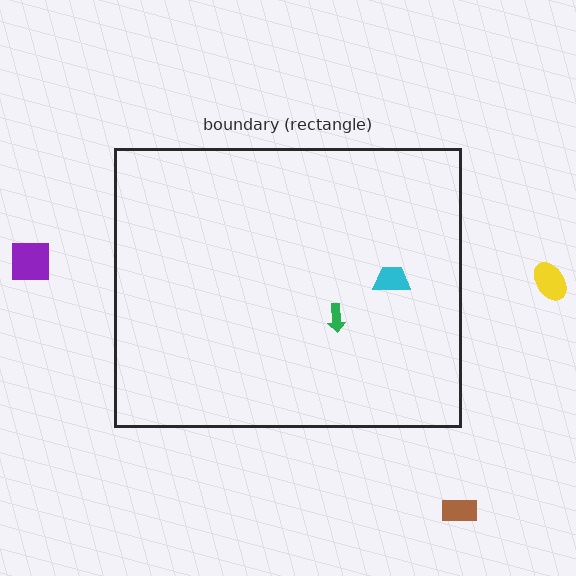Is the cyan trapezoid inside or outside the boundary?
Inside.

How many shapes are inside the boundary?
2 inside, 3 outside.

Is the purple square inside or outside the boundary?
Outside.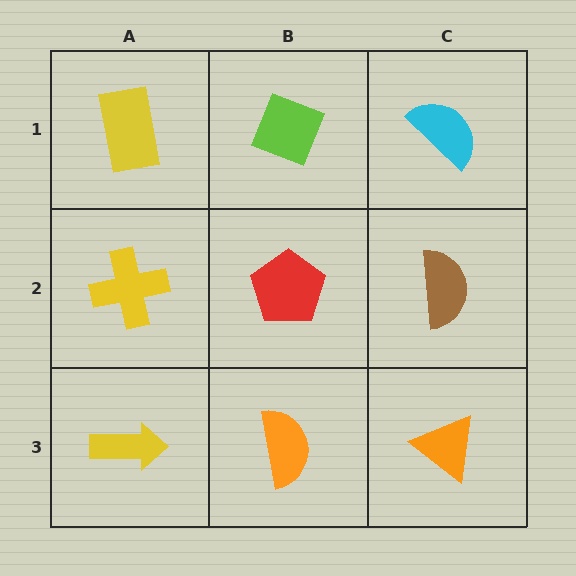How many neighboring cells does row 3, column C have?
2.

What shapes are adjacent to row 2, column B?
A lime diamond (row 1, column B), an orange semicircle (row 3, column B), a yellow cross (row 2, column A), a brown semicircle (row 2, column C).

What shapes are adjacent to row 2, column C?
A cyan semicircle (row 1, column C), an orange triangle (row 3, column C), a red pentagon (row 2, column B).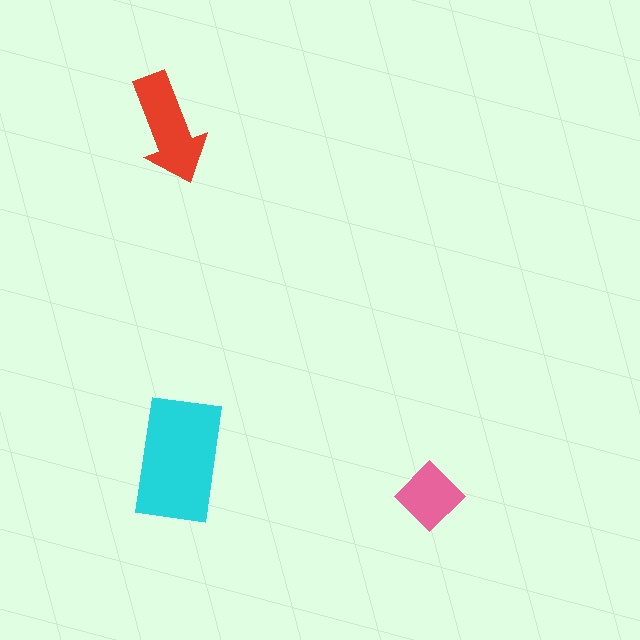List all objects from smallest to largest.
The pink diamond, the red arrow, the cyan rectangle.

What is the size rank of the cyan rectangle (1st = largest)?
1st.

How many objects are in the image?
There are 3 objects in the image.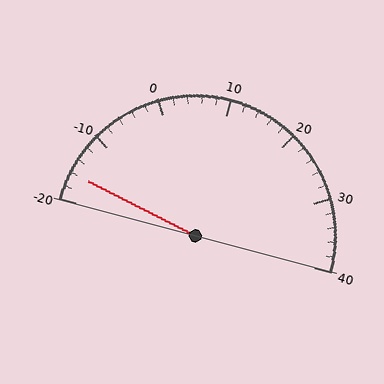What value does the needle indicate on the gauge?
The needle indicates approximately -16.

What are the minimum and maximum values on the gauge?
The gauge ranges from -20 to 40.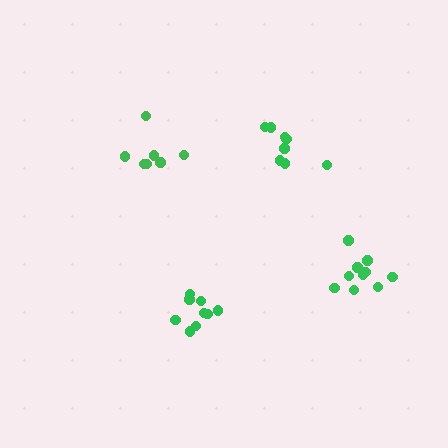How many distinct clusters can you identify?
There are 4 distinct clusters.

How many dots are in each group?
Group 1: 9 dots, Group 2: 8 dots, Group 3: 7 dots, Group 4: 10 dots (34 total).